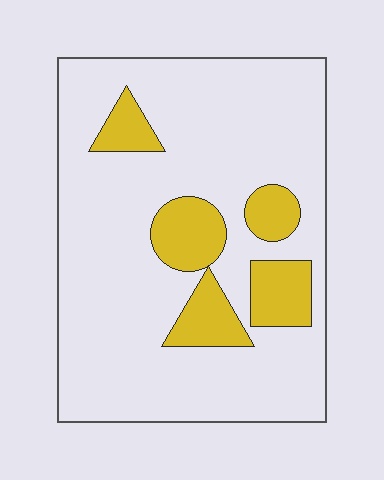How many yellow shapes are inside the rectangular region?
5.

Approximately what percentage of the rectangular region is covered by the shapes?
Approximately 20%.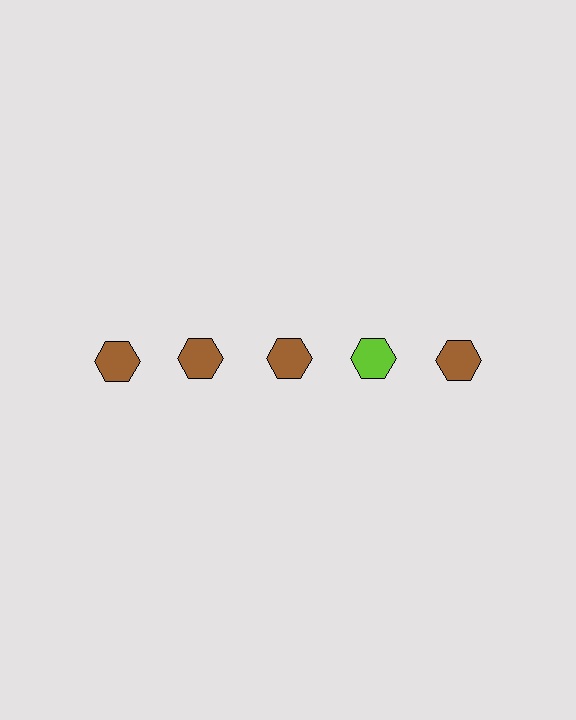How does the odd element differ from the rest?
It has a different color: lime instead of brown.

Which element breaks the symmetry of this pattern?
The lime hexagon in the top row, second from right column breaks the symmetry. All other shapes are brown hexagons.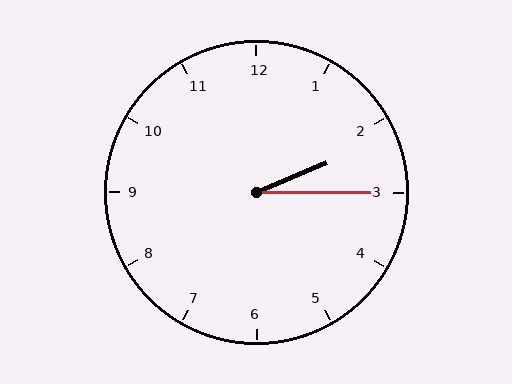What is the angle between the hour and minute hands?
Approximately 22 degrees.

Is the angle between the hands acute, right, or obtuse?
It is acute.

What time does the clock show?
2:15.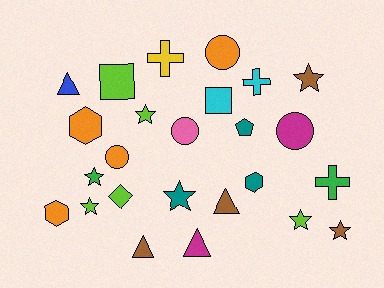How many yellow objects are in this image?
There is 1 yellow object.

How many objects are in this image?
There are 25 objects.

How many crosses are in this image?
There are 3 crosses.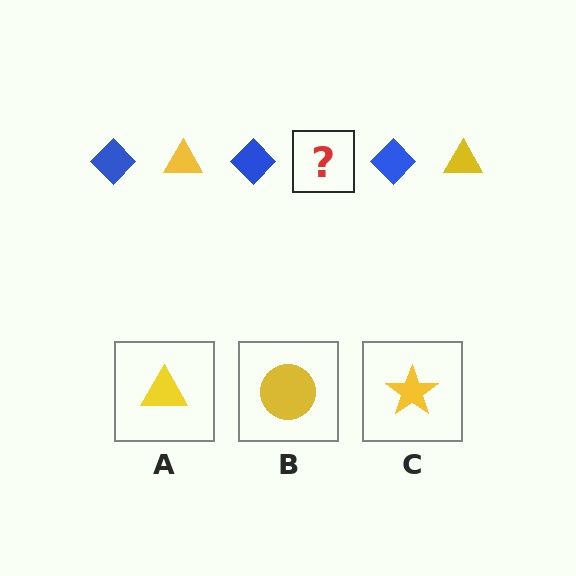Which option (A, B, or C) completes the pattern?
A.